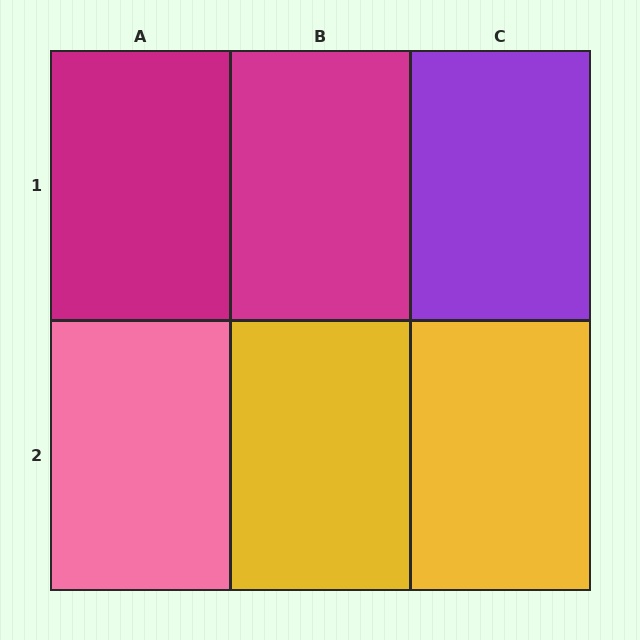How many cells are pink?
1 cell is pink.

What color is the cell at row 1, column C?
Purple.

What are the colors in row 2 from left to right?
Pink, yellow, yellow.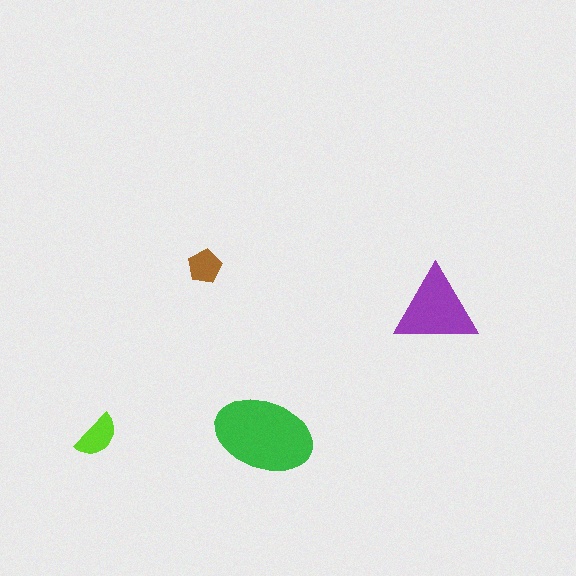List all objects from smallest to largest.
The brown pentagon, the lime semicircle, the purple triangle, the green ellipse.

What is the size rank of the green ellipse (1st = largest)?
1st.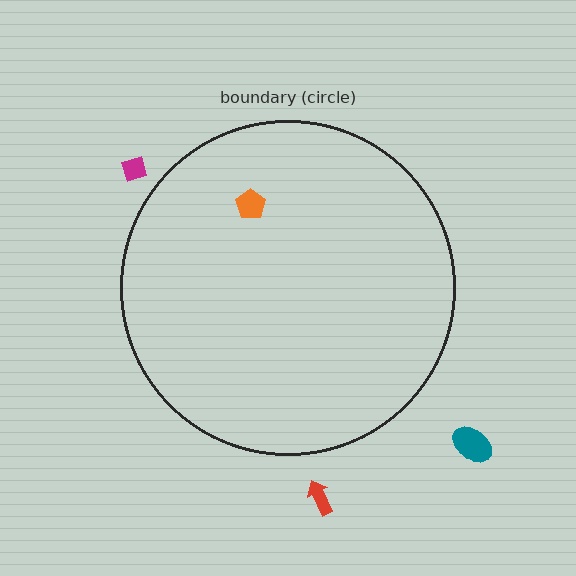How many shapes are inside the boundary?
1 inside, 3 outside.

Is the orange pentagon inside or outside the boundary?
Inside.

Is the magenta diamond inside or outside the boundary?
Outside.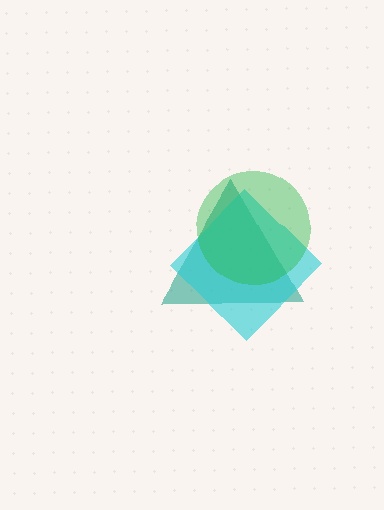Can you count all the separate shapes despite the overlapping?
Yes, there are 3 separate shapes.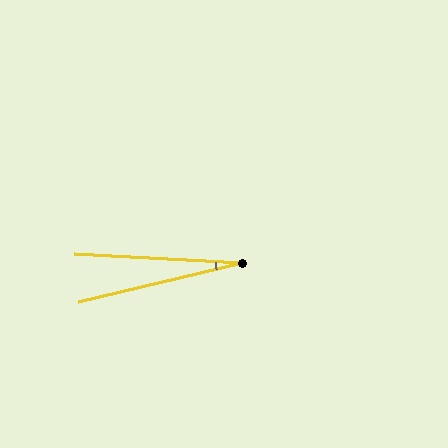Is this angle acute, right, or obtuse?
It is acute.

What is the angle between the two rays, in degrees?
Approximately 16 degrees.